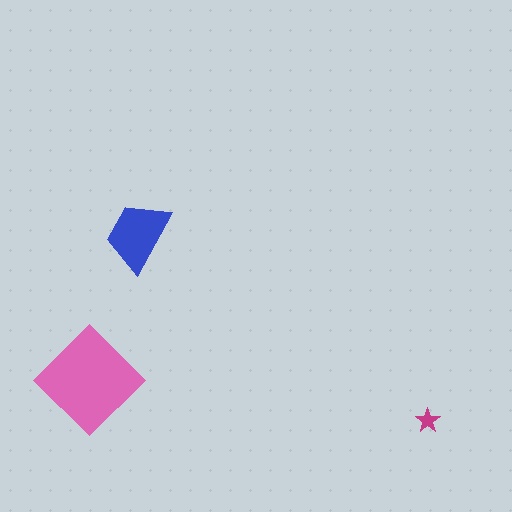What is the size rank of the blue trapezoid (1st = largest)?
2nd.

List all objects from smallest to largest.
The magenta star, the blue trapezoid, the pink diamond.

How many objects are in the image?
There are 3 objects in the image.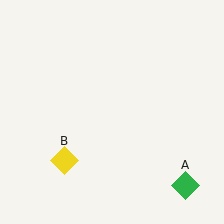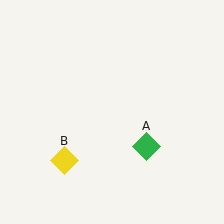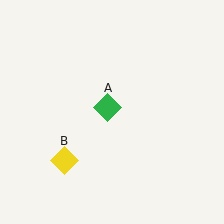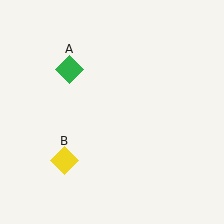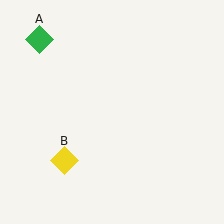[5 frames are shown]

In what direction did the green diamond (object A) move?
The green diamond (object A) moved up and to the left.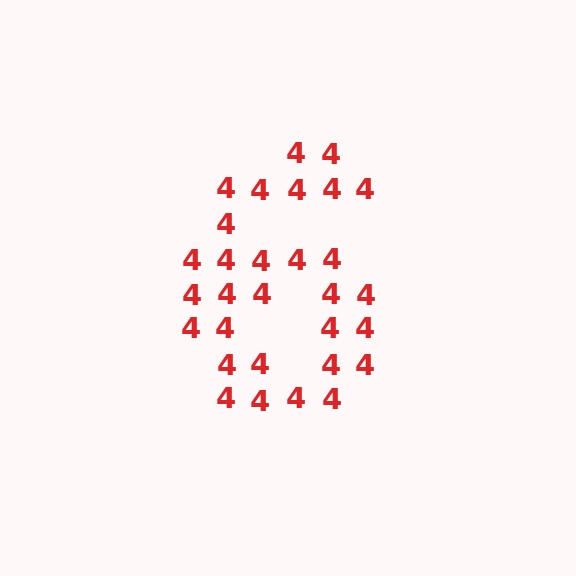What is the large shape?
The large shape is the digit 6.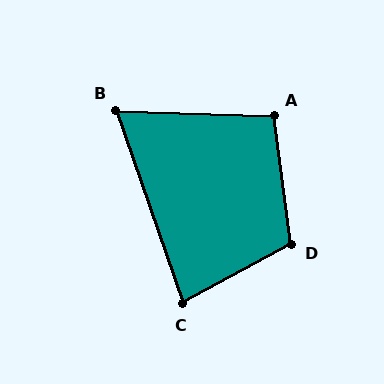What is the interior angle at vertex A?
Approximately 100 degrees (obtuse).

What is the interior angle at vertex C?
Approximately 80 degrees (acute).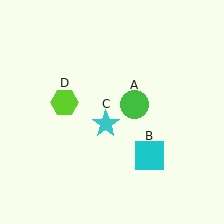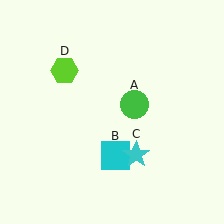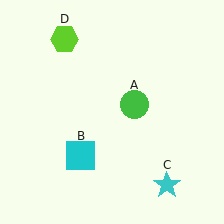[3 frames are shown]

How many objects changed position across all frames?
3 objects changed position: cyan square (object B), cyan star (object C), lime hexagon (object D).